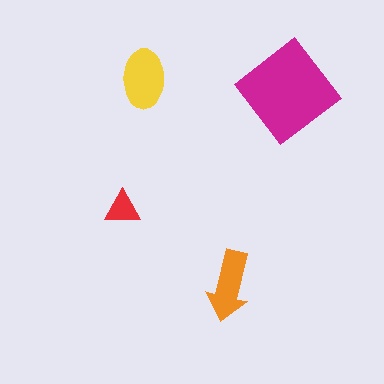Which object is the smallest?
The red triangle.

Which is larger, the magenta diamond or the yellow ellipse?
The magenta diamond.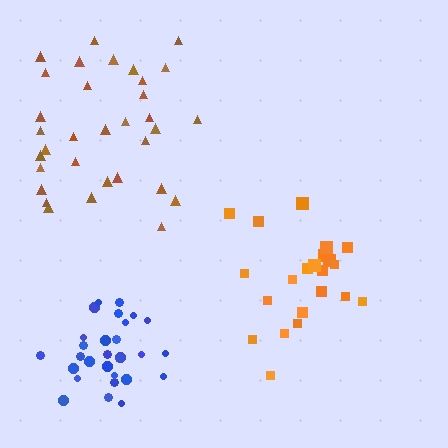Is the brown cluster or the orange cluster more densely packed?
Orange.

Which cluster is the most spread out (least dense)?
Brown.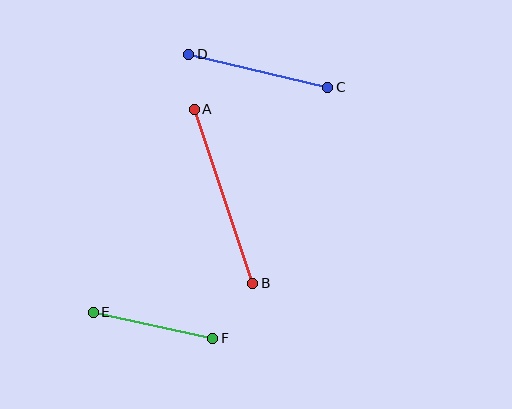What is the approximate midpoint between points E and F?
The midpoint is at approximately (153, 325) pixels.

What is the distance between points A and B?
The distance is approximately 184 pixels.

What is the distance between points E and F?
The distance is approximately 122 pixels.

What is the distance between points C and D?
The distance is approximately 143 pixels.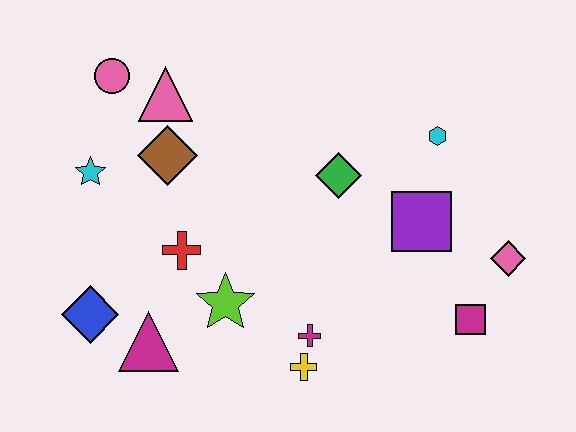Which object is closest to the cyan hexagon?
The purple square is closest to the cyan hexagon.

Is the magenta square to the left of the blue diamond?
No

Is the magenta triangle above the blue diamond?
No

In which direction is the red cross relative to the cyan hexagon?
The red cross is to the left of the cyan hexagon.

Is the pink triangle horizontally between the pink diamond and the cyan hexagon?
No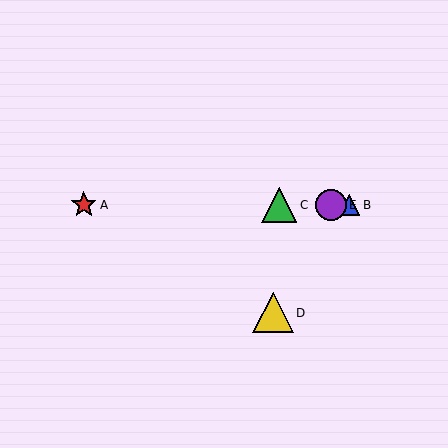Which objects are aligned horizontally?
Objects A, B, C, E are aligned horizontally.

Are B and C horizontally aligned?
Yes, both are at y≈205.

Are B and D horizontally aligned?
No, B is at y≈205 and D is at y≈313.